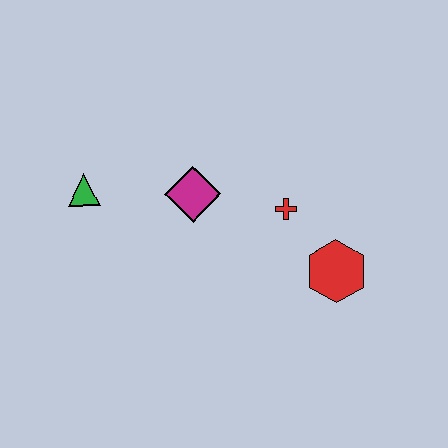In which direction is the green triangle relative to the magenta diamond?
The green triangle is to the left of the magenta diamond.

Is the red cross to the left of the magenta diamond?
No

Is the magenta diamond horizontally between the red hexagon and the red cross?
No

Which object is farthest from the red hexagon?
The green triangle is farthest from the red hexagon.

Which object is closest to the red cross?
The red hexagon is closest to the red cross.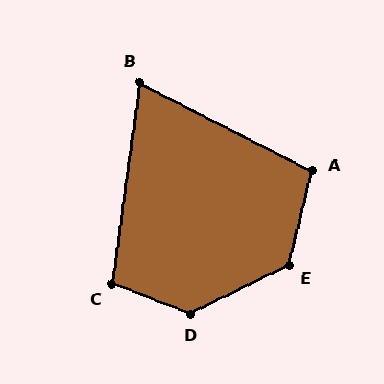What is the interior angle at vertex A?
Approximately 103 degrees (obtuse).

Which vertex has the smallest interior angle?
B, at approximately 71 degrees.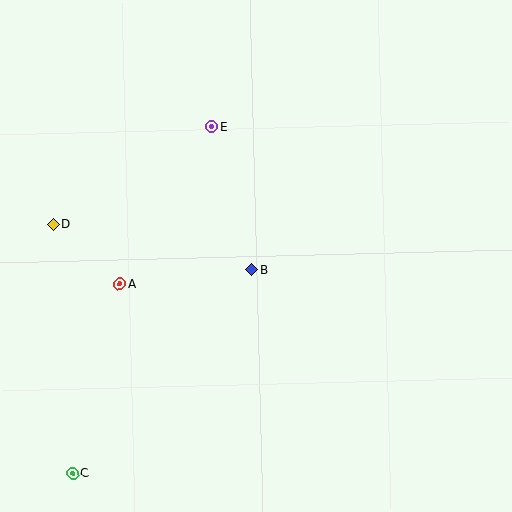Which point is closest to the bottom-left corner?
Point C is closest to the bottom-left corner.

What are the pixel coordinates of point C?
Point C is at (73, 474).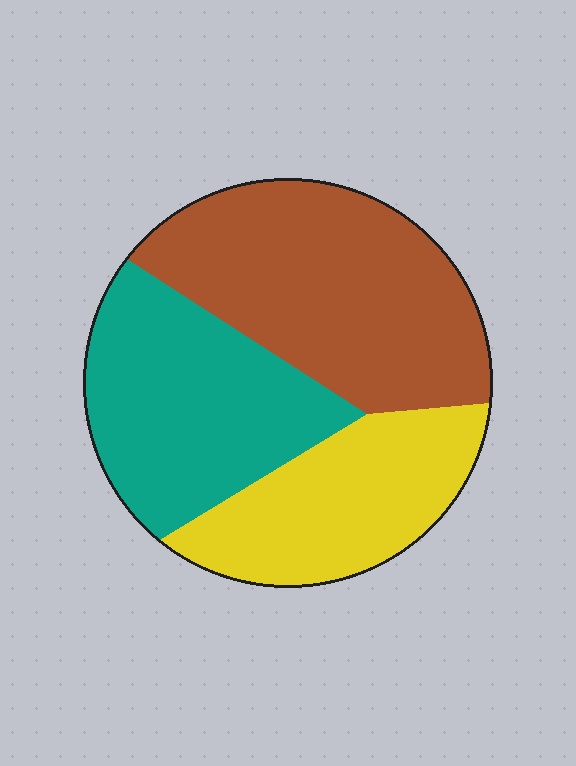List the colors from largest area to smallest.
From largest to smallest: brown, teal, yellow.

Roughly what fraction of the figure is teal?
Teal takes up about one third (1/3) of the figure.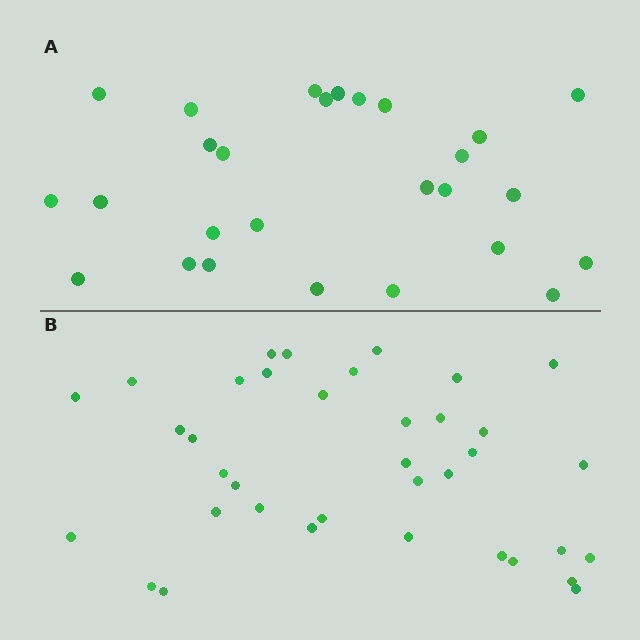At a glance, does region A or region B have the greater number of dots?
Region B (the bottom region) has more dots.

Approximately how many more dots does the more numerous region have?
Region B has roughly 10 or so more dots than region A.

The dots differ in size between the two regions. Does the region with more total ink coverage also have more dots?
No. Region A has more total ink coverage because its dots are larger, but region B actually contains more individual dots. Total area can be misleading — the number of items is what matters here.